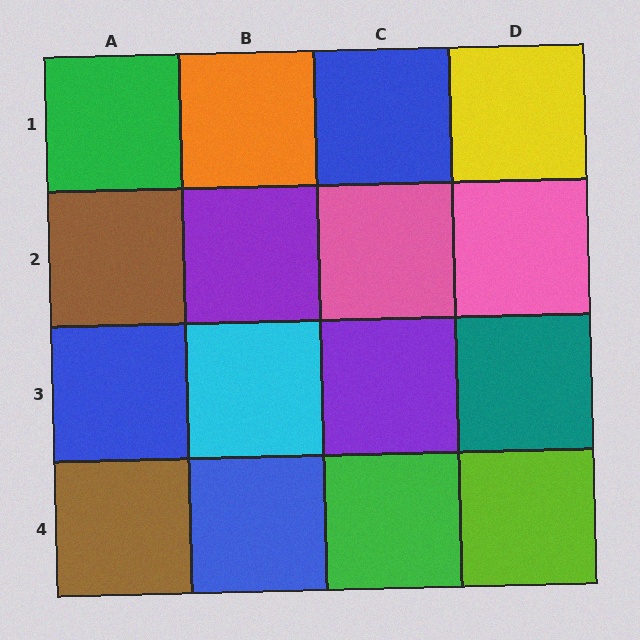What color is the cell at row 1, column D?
Yellow.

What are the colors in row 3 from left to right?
Blue, cyan, purple, teal.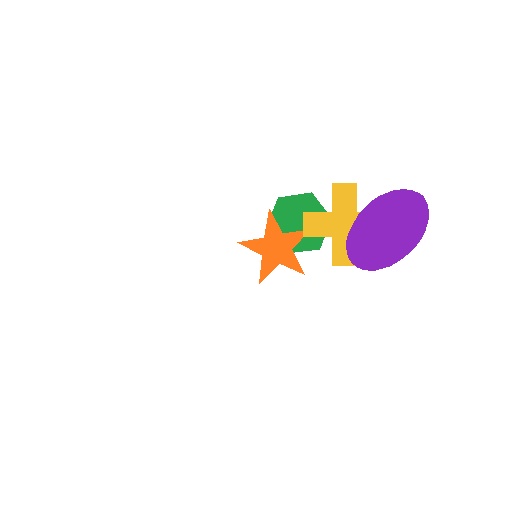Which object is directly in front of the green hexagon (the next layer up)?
The orange star is directly in front of the green hexagon.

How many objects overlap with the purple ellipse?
1 object overlaps with the purple ellipse.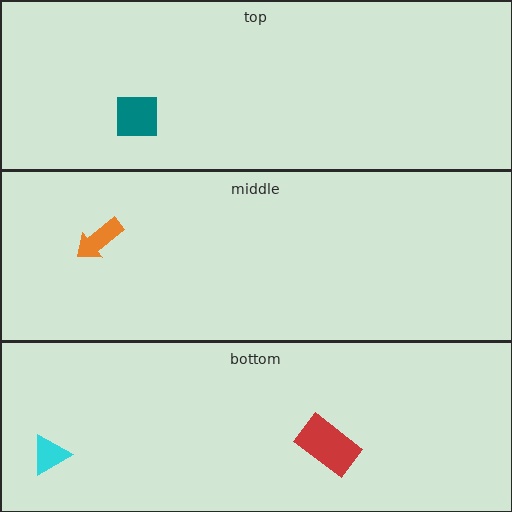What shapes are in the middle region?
The orange arrow.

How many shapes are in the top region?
1.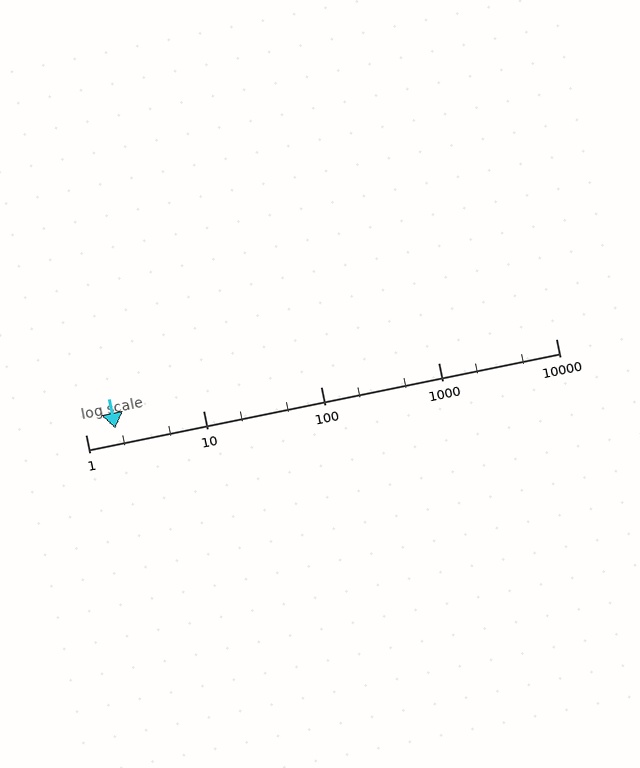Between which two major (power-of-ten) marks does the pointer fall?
The pointer is between 1 and 10.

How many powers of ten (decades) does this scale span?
The scale spans 4 decades, from 1 to 10000.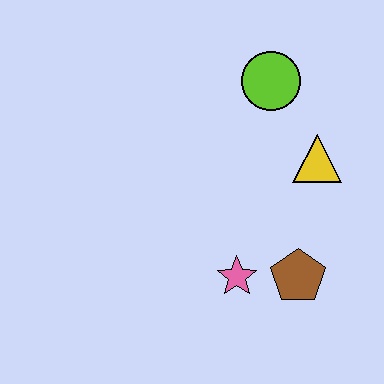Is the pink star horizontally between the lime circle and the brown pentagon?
No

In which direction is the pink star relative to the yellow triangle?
The pink star is below the yellow triangle.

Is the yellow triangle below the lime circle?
Yes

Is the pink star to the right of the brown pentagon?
No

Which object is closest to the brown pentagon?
The pink star is closest to the brown pentagon.